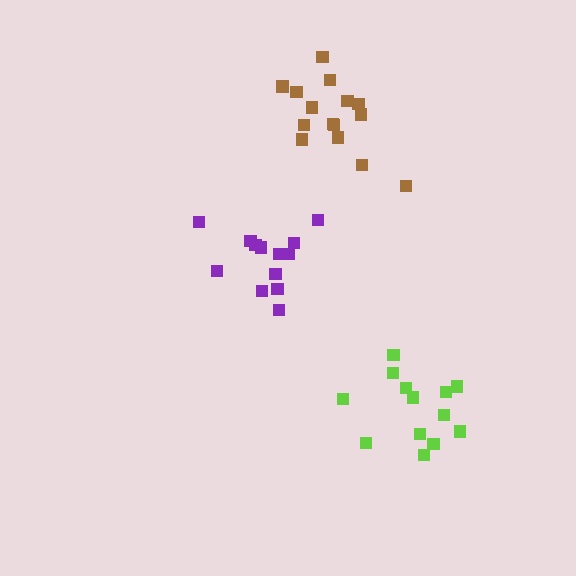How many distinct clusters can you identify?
There are 3 distinct clusters.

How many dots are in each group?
Group 1: 15 dots, Group 2: 13 dots, Group 3: 13 dots (41 total).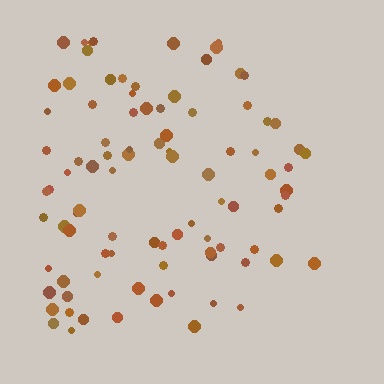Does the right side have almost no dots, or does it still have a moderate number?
Still a moderate number, just noticeably fewer than the left.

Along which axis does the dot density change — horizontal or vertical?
Horizontal.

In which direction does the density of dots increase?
From right to left, with the left side densest.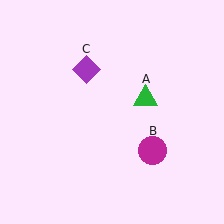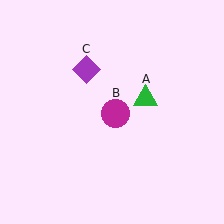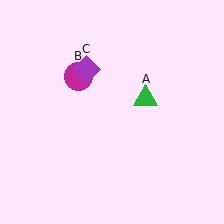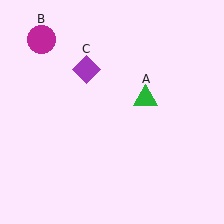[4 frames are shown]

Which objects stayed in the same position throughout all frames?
Green triangle (object A) and purple diamond (object C) remained stationary.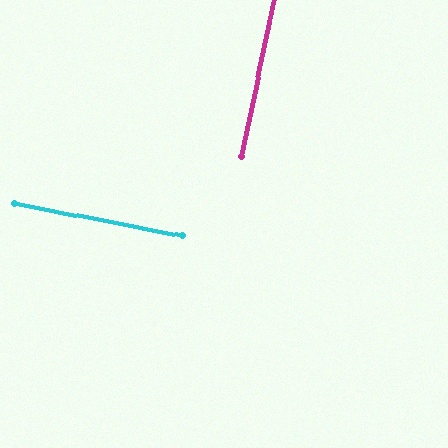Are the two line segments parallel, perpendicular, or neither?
Perpendicular — they meet at approximately 90°.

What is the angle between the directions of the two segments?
Approximately 90 degrees.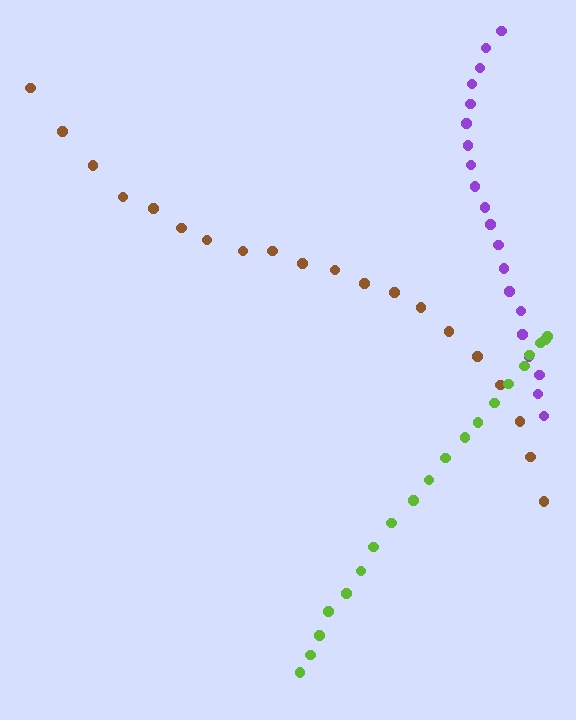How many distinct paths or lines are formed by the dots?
There are 3 distinct paths.